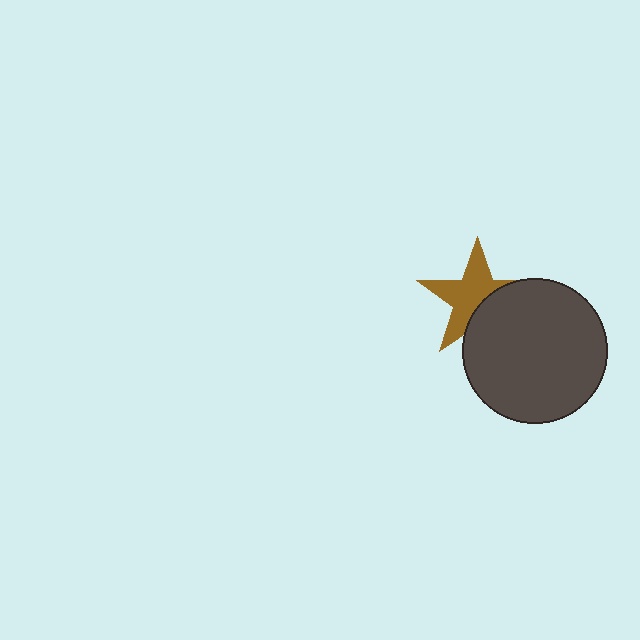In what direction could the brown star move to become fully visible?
The brown star could move toward the upper-left. That would shift it out from behind the dark gray circle entirely.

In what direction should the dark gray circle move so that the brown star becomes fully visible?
The dark gray circle should move toward the lower-right. That is the shortest direction to clear the overlap and leave the brown star fully visible.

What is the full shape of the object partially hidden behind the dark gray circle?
The partially hidden object is a brown star.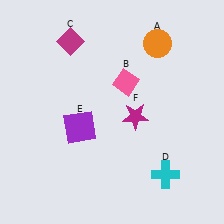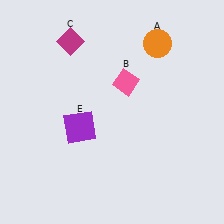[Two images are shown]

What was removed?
The magenta star (F), the cyan cross (D) were removed in Image 2.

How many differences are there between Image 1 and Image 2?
There are 2 differences between the two images.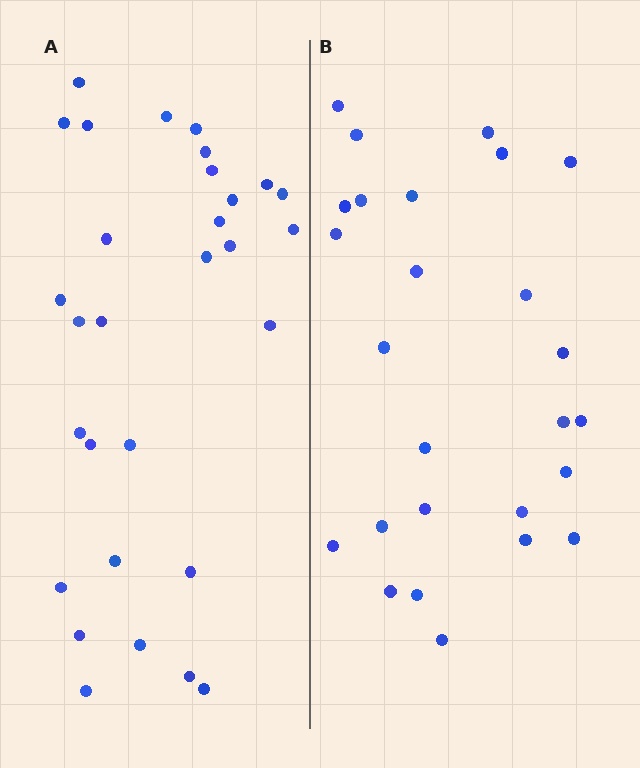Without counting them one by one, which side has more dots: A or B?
Region A (the left region) has more dots.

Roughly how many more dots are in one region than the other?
Region A has about 4 more dots than region B.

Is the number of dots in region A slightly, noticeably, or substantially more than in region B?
Region A has only slightly more — the two regions are fairly close. The ratio is roughly 1.2 to 1.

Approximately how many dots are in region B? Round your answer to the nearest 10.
About 30 dots. (The exact count is 26, which rounds to 30.)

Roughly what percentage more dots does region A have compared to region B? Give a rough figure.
About 15% more.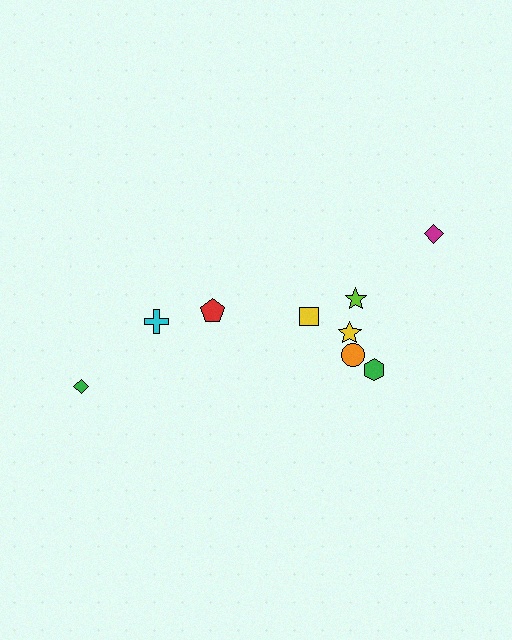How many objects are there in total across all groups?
There are 9 objects.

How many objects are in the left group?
There are 3 objects.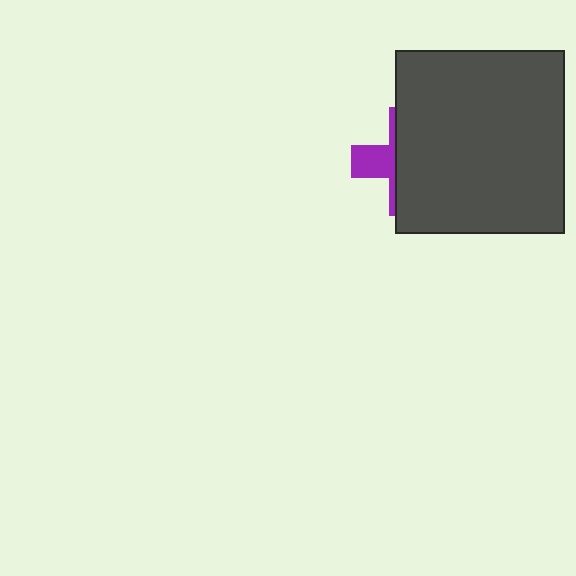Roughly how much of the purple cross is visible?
A small part of it is visible (roughly 32%).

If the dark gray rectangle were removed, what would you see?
You would see the complete purple cross.